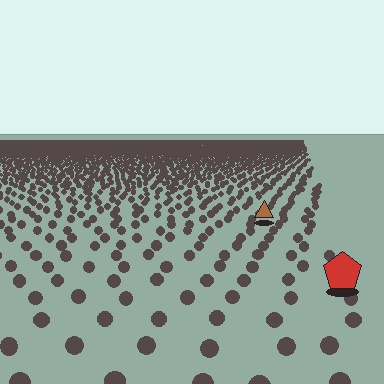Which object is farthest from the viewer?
The brown triangle is farthest from the viewer. It appears smaller and the ground texture around it is denser.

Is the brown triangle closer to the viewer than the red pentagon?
No. The red pentagon is closer — you can tell from the texture gradient: the ground texture is coarser near it.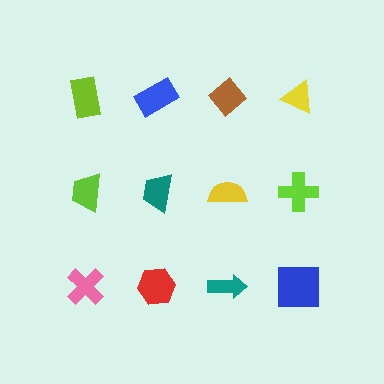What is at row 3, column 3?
A teal arrow.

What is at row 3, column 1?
A pink cross.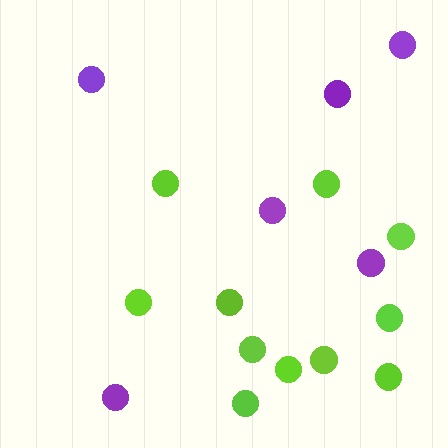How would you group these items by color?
There are 2 groups: one group of purple circles (6) and one group of lime circles (11).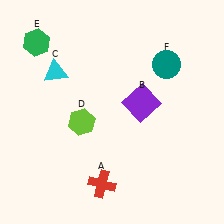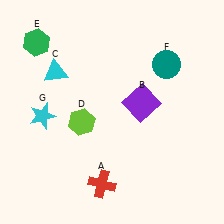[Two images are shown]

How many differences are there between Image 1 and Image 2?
There is 1 difference between the two images.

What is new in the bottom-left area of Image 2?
A cyan star (G) was added in the bottom-left area of Image 2.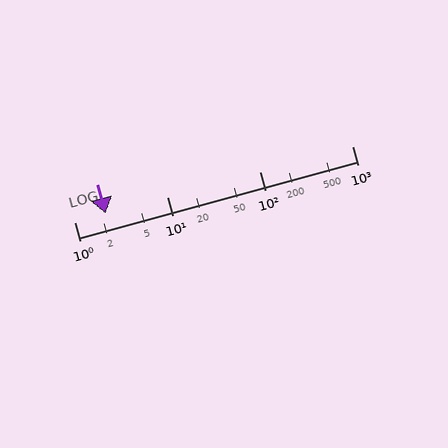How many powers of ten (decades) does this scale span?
The scale spans 3 decades, from 1 to 1000.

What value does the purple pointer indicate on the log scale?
The pointer indicates approximately 2.2.